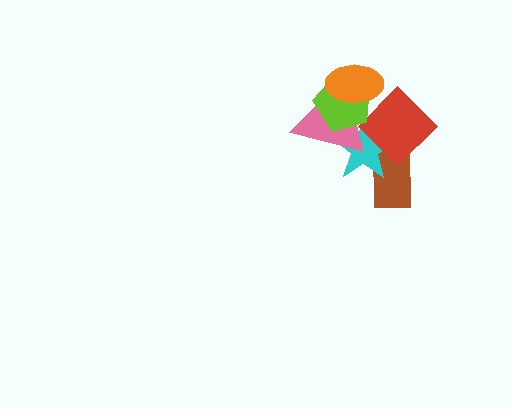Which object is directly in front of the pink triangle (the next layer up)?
The lime pentagon is directly in front of the pink triangle.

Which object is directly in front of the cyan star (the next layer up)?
The red diamond is directly in front of the cyan star.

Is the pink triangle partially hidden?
Yes, it is partially covered by another shape.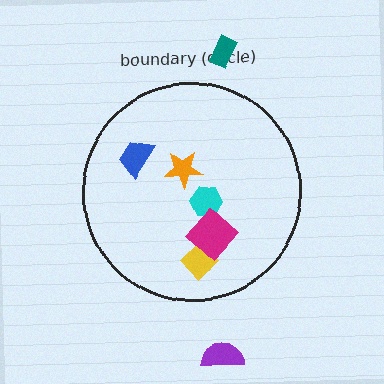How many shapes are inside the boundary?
5 inside, 2 outside.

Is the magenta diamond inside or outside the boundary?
Inside.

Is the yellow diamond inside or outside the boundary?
Inside.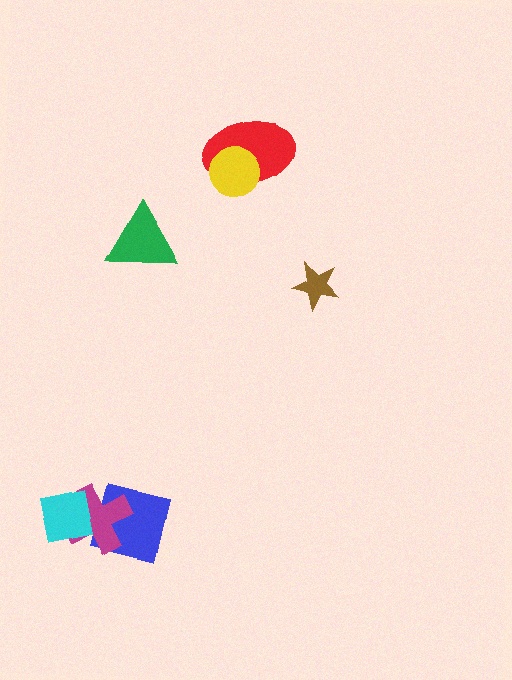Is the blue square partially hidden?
Yes, it is partially covered by another shape.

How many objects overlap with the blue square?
2 objects overlap with the blue square.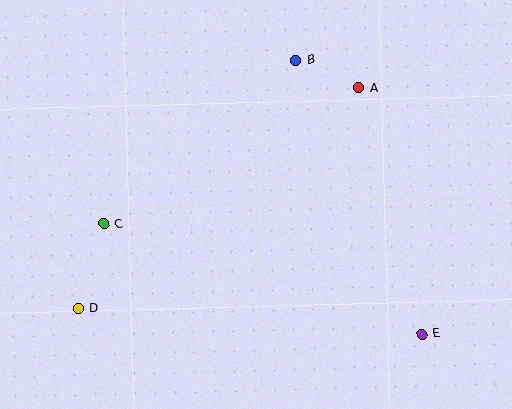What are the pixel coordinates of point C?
Point C is at (104, 224).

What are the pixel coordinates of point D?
Point D is at (78, 309).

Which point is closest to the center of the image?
Point B at (296, 60) is closest to the center.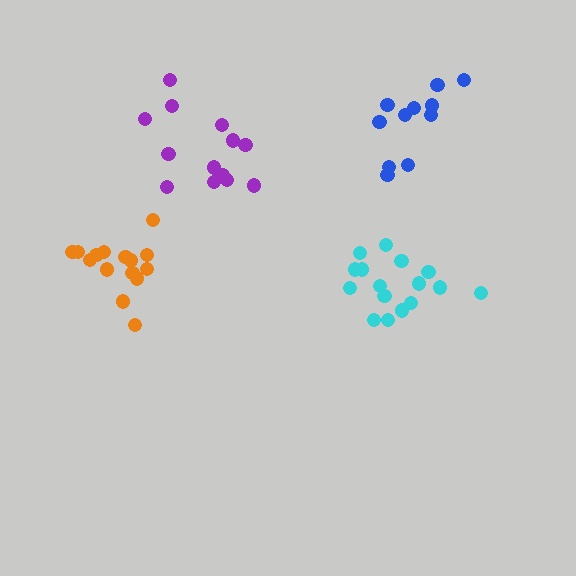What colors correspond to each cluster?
The clusters are colored: purple, blue, orange, cyan.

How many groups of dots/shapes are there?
There are 4 groups.